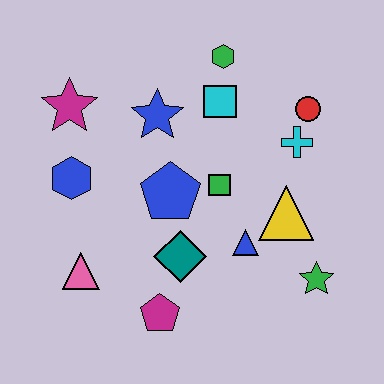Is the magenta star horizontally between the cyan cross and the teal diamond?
No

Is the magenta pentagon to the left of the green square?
Yes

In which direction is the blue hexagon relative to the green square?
The blue hexagon is to the left of the green square.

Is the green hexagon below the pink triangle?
No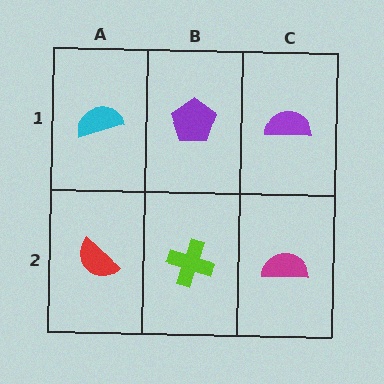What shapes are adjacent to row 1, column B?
A lime cross (row 2, column B), a cyan semicircle (row 1, column A), a purple semicircle (row 1, column C).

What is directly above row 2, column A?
A cyan semicircle.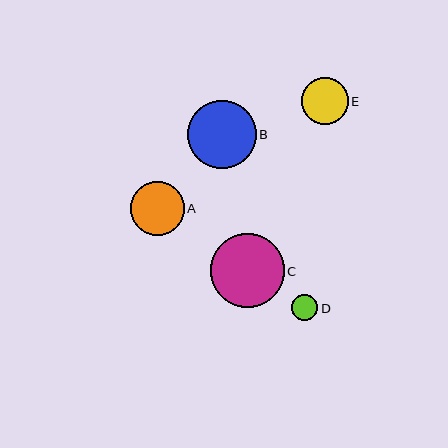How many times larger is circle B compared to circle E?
Circle B is approximately 1.5 times the size of circle E.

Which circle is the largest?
Circle C is the largest with a size of approximately 74 pixels.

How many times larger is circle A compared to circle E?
Circle A is approximately 1.1 times the size of circle E.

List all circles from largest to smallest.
From largest to smallest: C, B, A, E, D.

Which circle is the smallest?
Circle D is the smallest with a size of approximately 26 pixels.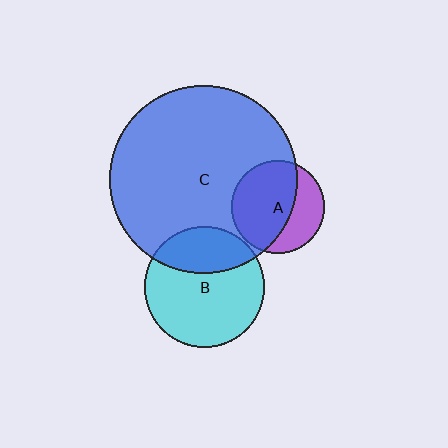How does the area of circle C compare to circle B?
Approximately 2.4 times.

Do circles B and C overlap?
Yes.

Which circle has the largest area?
Circle C (blue).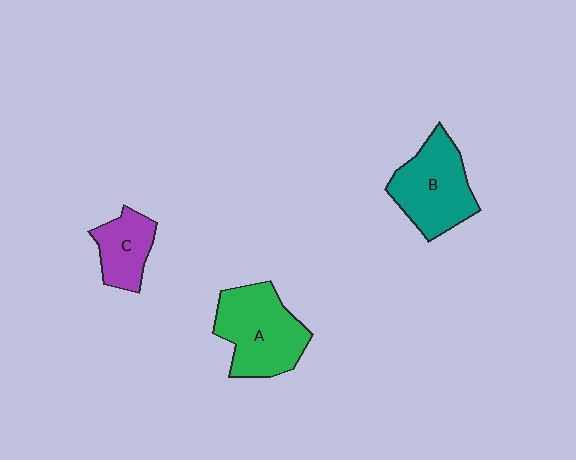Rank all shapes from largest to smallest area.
From largest to smallest: A (green), B (teal), C (purple).